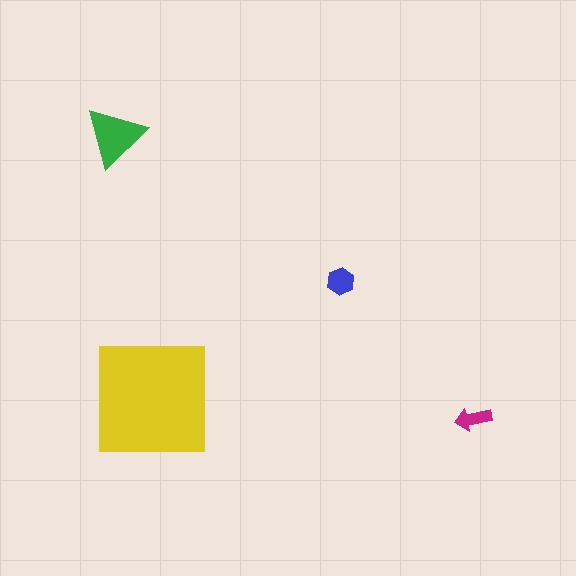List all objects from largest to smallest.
The yellow square, the green triangle, the blue hexagon, the magenta arrow.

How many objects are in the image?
There are 4 objects in the image.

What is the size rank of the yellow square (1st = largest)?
1st.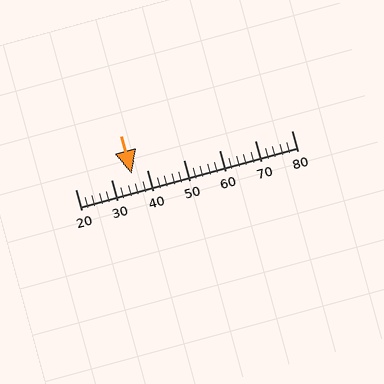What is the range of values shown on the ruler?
The ruler shows values from 20 to 80.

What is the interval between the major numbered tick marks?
The major tick marks are spaced 10 units apart.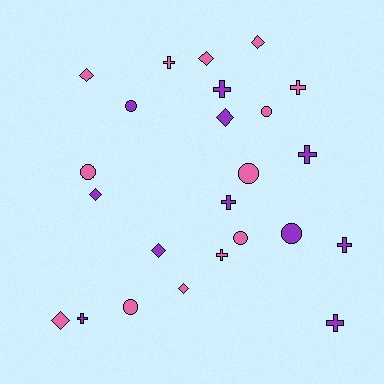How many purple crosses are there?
There are 6 purple crosses.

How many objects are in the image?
There are 24 objects.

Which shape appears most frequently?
Cross, with 9 objects.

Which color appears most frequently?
Pink, with 13 objects.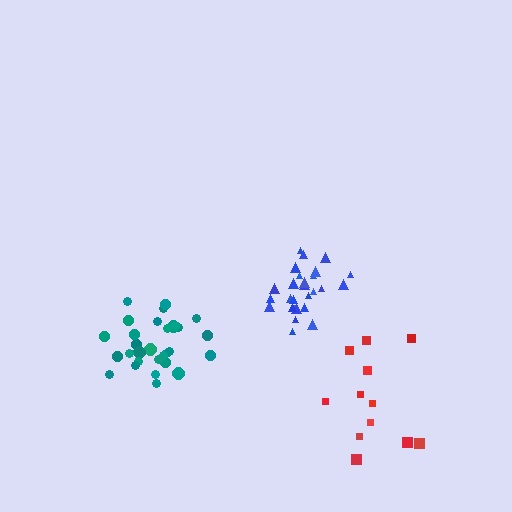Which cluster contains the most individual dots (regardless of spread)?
Teal (30).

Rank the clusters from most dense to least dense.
blue, teal, red.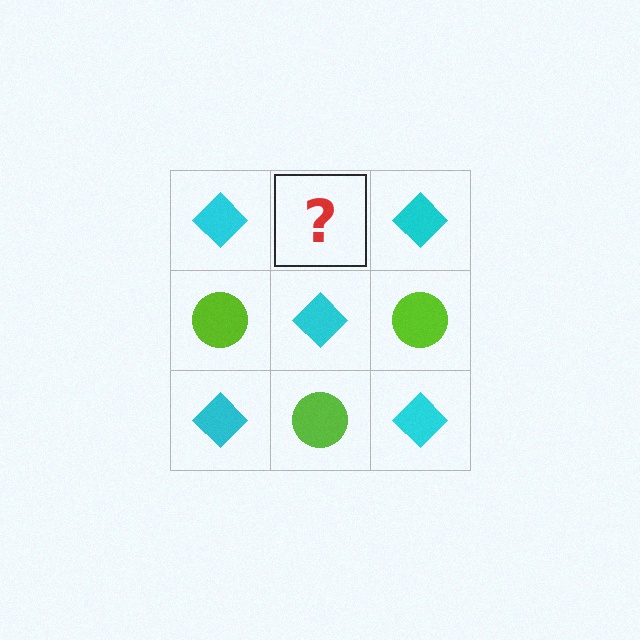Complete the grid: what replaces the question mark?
The question mark should be replaced with a lime circle.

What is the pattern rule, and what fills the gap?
The rule is that it alternates cyan diamond and lime circle in a checkerboard pattern. The gap should be filled with a lime circle.